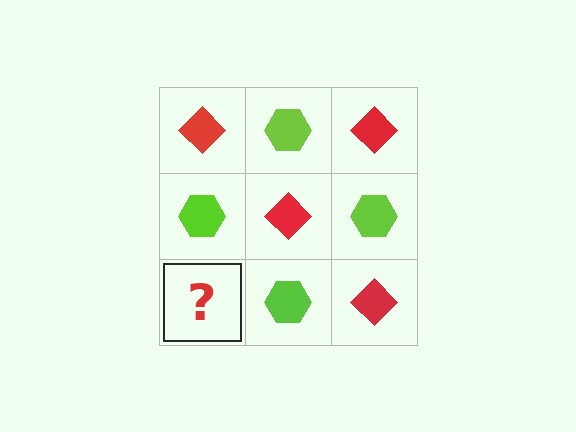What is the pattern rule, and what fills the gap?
The rule is that it alternates red diamond and lime hexagon in a checkerboard pattern. The gap should be filled with a red diamond.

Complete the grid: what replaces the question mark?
The question mark should be replaced with a red diamond.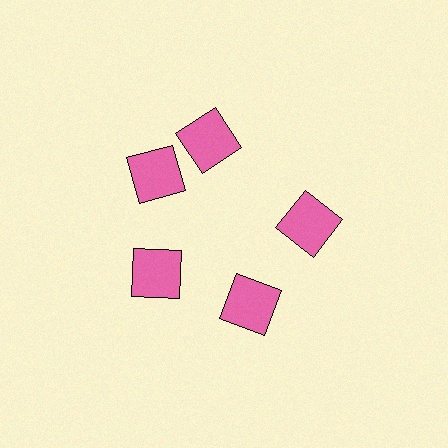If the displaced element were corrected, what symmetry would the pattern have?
It would have 5-fold rotational symmetry — the pattern would map onto itself every 72 degrees.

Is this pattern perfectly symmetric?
No. The 5 pink squares are arranged in a ring, but one element near the 1 o'clock position is rotated out of alignment along the ring, breaking the 5-fold rotational symmetry.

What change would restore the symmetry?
The symmetry would be restored by rotating it back into even spacing with its neighbors so that all 5 squares sit at equal angles and equal distance from the center.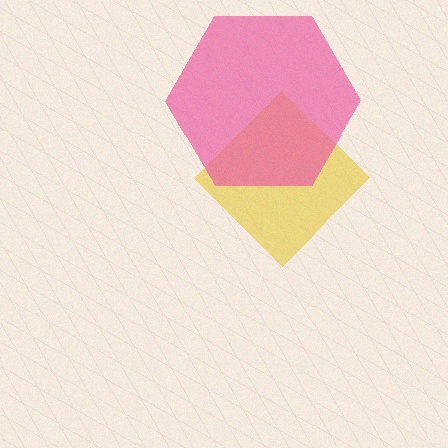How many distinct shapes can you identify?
There are 2 distinct shapes: a yellow diamond, a pink hexagon.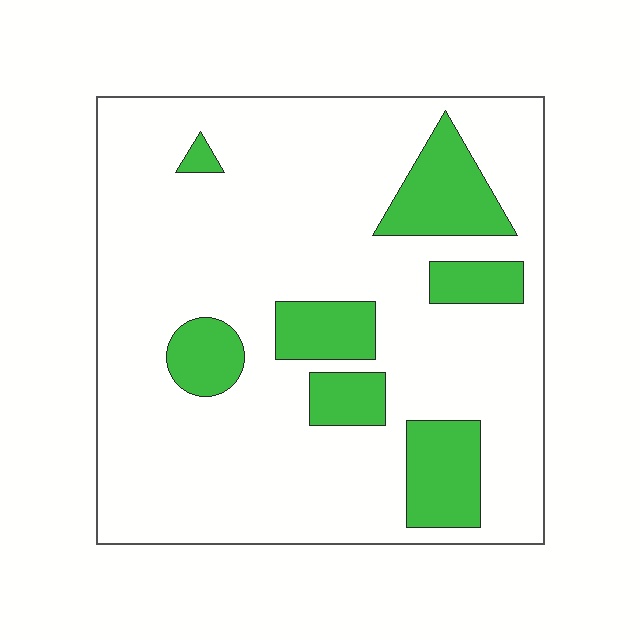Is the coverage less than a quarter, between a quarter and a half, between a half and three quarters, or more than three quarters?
Less than a quarter.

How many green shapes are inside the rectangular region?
7.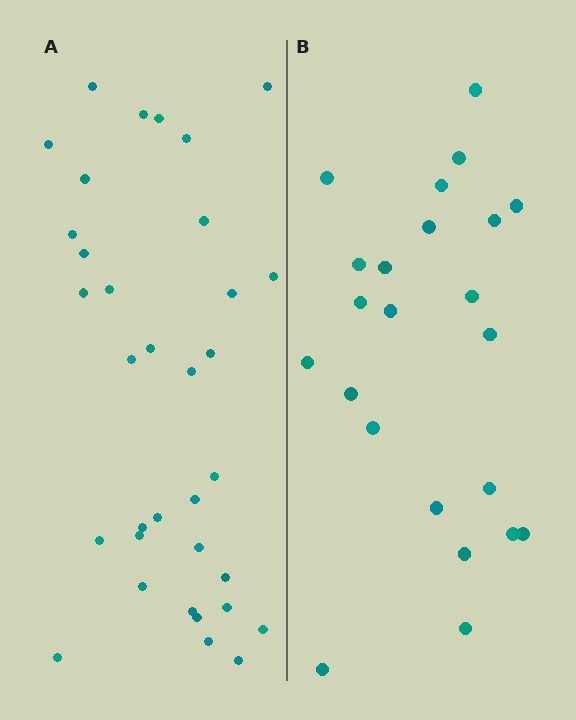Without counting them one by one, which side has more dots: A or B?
Region A (the left region) has more dots.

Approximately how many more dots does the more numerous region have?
Region A has roughly 12 or so more dots than region B.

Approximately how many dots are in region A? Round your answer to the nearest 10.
About 30 dots. (The exact count is 34, which rounds to 30.)